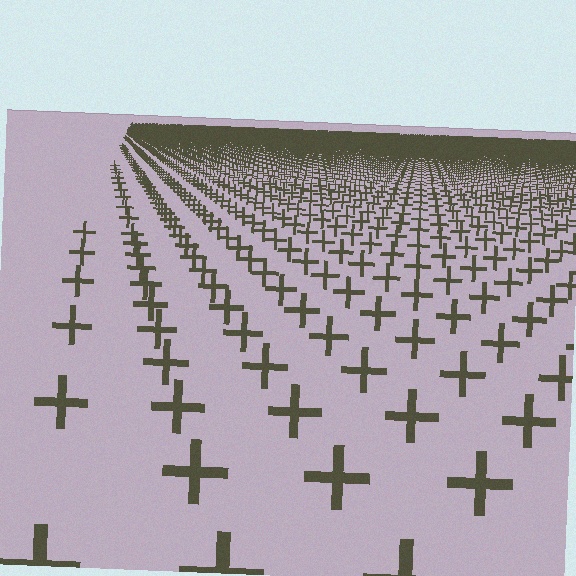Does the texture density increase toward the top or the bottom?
Density increases toward the top.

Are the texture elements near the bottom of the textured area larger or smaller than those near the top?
Larger. Near the bottom, elements are closer to the viewer and appear at a bigger on-screen size.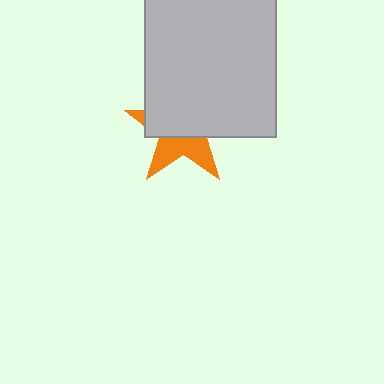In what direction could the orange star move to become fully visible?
The orange star could move down. That would shift it out from behind the light gray rectangle entirely.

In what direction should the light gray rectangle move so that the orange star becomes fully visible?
The light gray rectangle should move up. That is the shortest direction to clear the overlap and leave the orange star fully visible.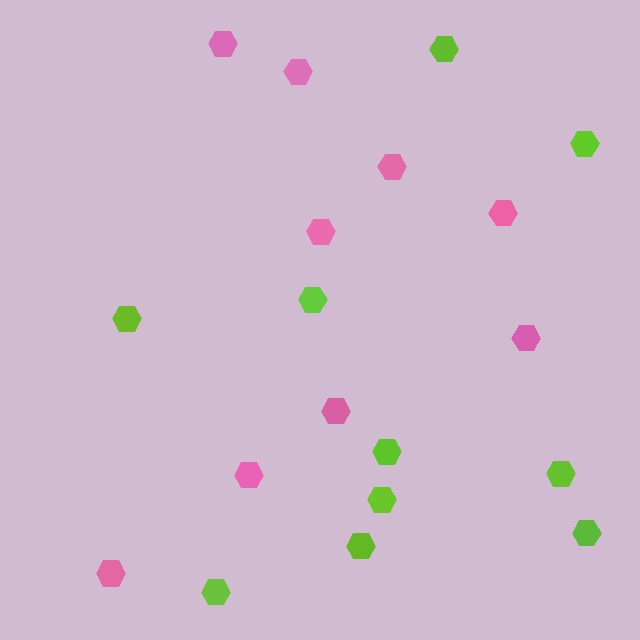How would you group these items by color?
There are 2 groups: one group of pink hexagons (9) and one group of lime hexagons (10).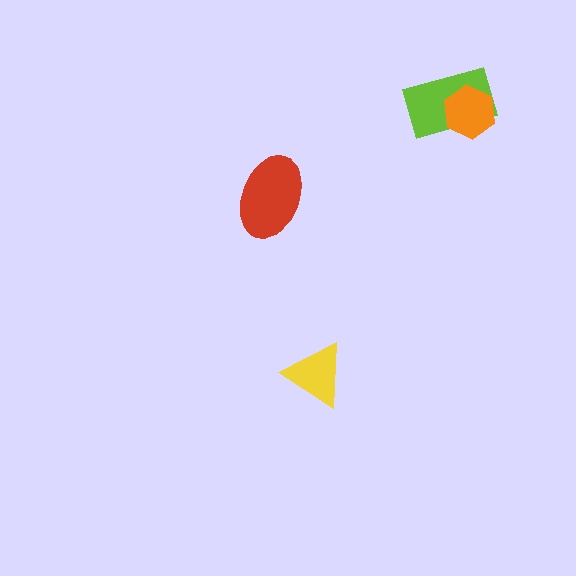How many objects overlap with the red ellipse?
0 objects overlap with the red ellipse.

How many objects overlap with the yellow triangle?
0 objects overlap with the yellow triangle.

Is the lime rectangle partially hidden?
Yes, it is partially covered by another shape.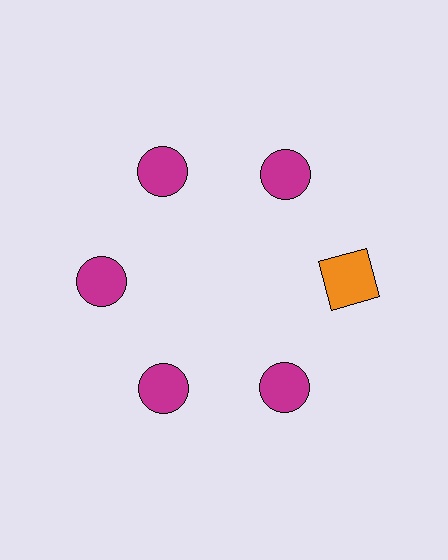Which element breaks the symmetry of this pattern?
The orange square at roughly the 3 o'clock position breaks the symmetry. All other shapes are magenta circles.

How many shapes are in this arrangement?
There are 6 shapes arranged in a ring pattern.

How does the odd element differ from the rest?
It differs in both color (orange instead of magenta) and shape (square instead of circle).